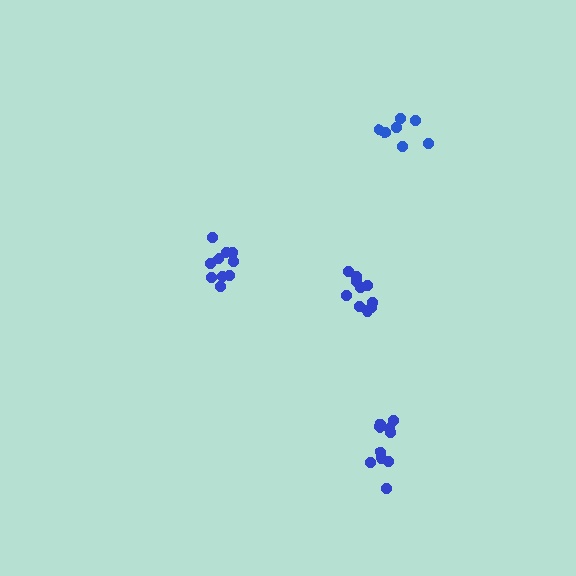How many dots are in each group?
Group 1: 10 dots, Group 2: 7 dots, Group 3: 10 dots, Group 4: 10 dots (37 total).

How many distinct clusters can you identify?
There are 4 distinct clusters.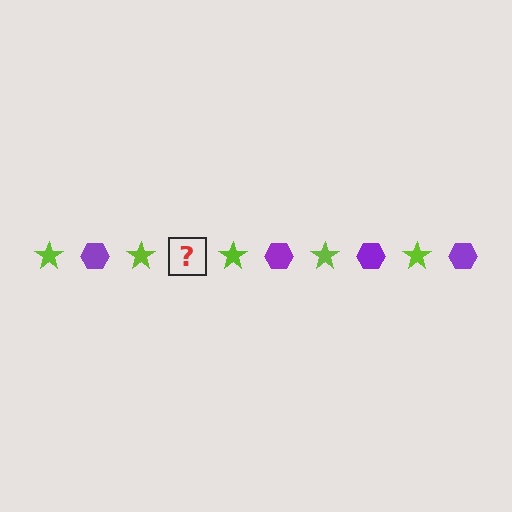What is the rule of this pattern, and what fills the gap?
The rule is that the pattern alternates between lime star and purple hexagon. The gap should be filled with a purple hexagon.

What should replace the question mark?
The question mark should be replaced with a purple hexagon.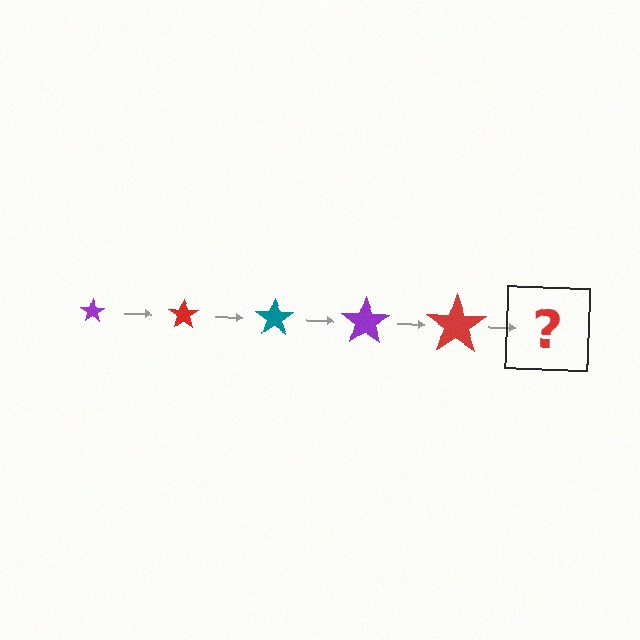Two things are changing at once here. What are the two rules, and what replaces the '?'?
The two rules are that the star grows larger each step and the color cycles through purple, red, and teal. The '?' should be a teal star, larger than the previous one.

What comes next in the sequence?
The next element should be a teal star, larger than the previous one.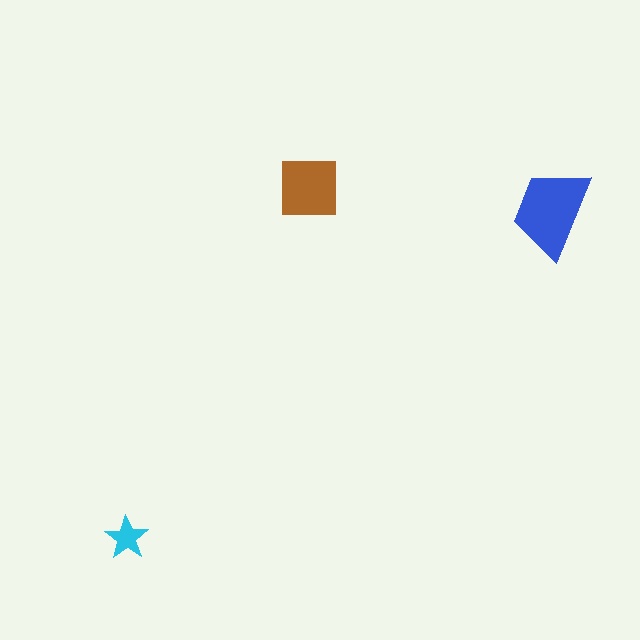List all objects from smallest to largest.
The cyan star, the brown square, the blue trapezoid.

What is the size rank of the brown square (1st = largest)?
2nd.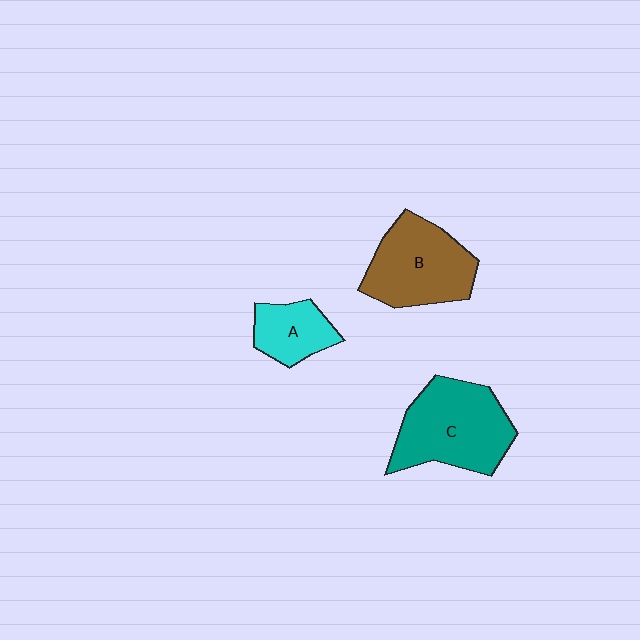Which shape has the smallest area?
Shape A (cyan).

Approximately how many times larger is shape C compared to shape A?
Approximately 2.1 times.